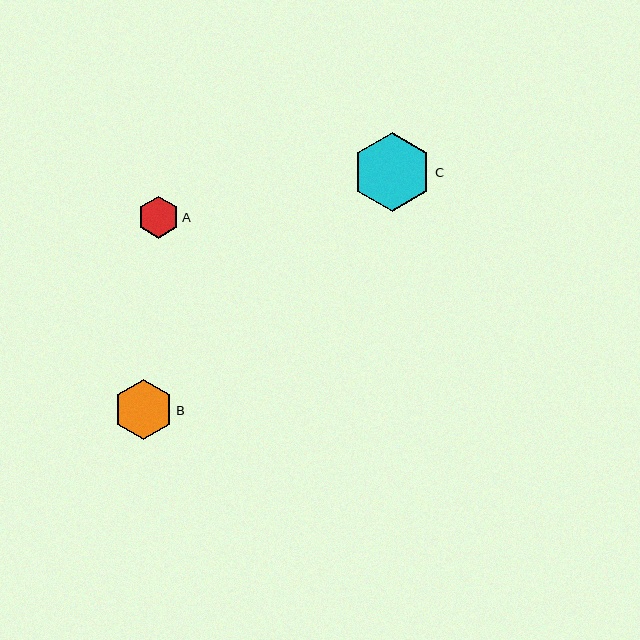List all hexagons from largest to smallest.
From largest to smallest: C, B, A.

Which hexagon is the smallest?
Hexagon A is the smallest with a size of approximately 42 pixels.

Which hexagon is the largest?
Hexagon C is the largest with a size of approximately 79 pixels.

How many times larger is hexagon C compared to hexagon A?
Hexagon C is approximately 1.9 times the size of hexagon A.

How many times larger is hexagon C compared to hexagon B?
Hexagon C is approximately 1.3 times the size of hexagon B.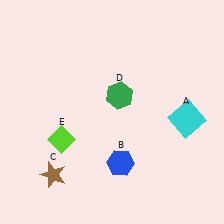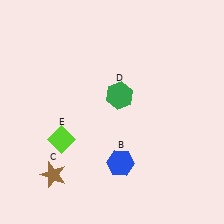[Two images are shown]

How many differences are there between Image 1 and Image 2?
There is 1 difference between the two images.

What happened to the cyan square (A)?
The cyan square (A) was removed in Image 2. It was in the bottom-right area of Image 1.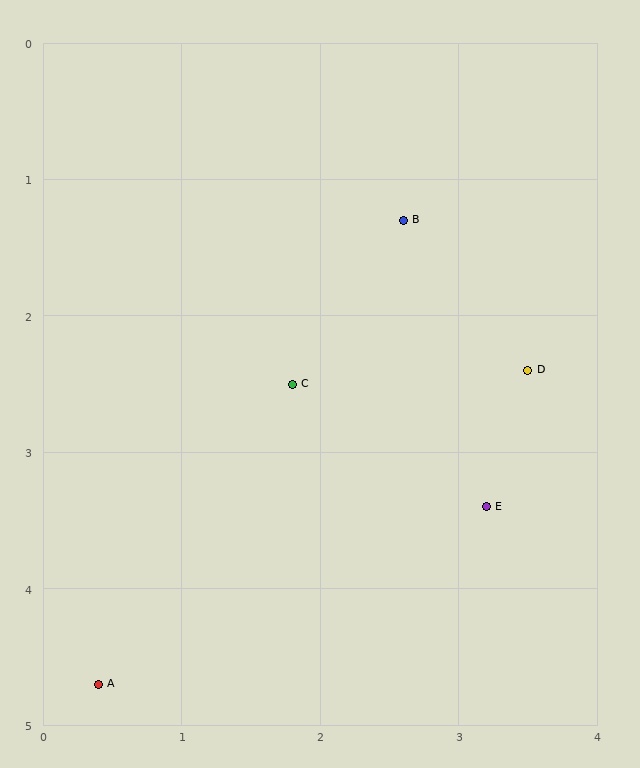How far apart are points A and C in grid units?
Points A and C are about 2.6 grid units apart.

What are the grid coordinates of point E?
Point E is at approximately (3.2, 3.4).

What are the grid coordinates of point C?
Point C is at approximately (1.8, 2.5).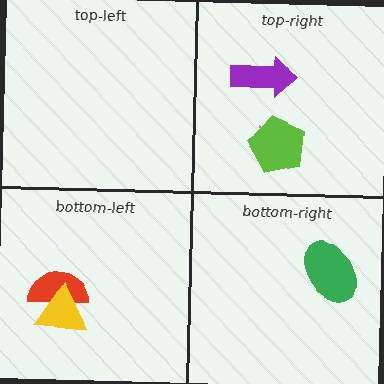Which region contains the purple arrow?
The top-right region.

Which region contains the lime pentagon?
The top-right region.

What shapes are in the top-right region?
The pink star, the lime pentagon, the purple arrow.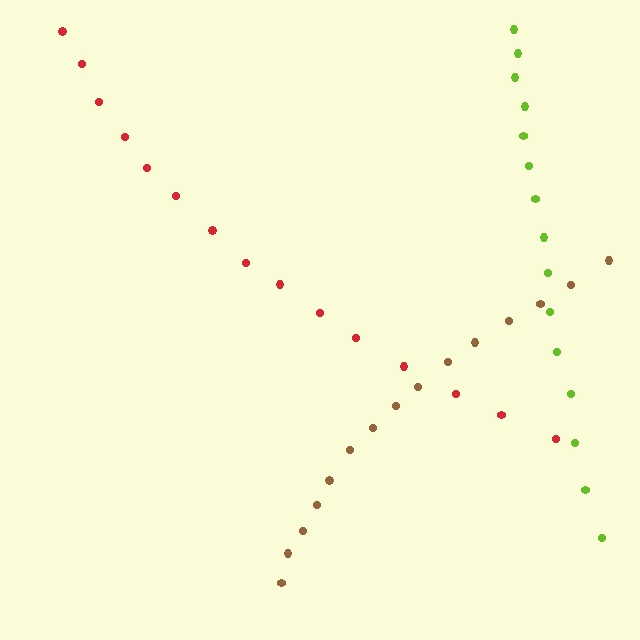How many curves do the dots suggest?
There are 3 distinct paths.